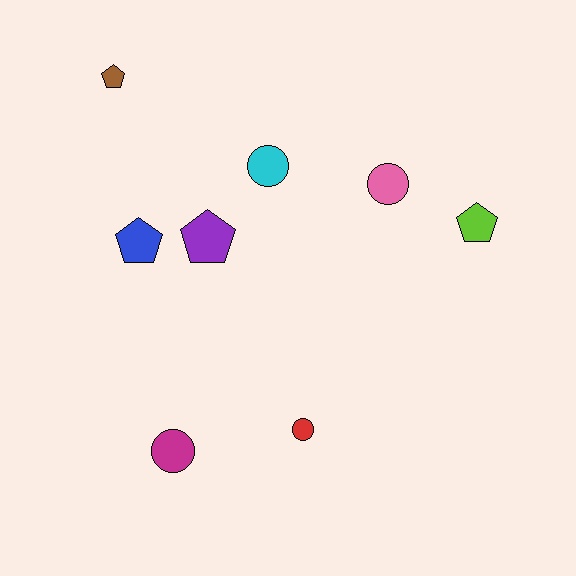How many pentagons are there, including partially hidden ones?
There are 4 pentagons.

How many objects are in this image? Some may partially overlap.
There are 8 objects.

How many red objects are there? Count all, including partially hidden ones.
There is 1 red object.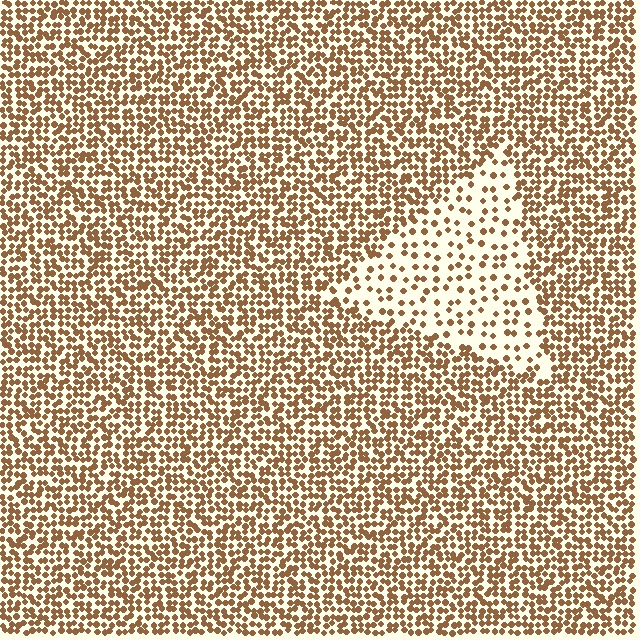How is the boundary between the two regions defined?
The boundary is defined by a change in element density (approximately 2.5x ratio). All elements are the same color, size, and shape.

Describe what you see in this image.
The image contains small brown elements arranged at two different densities. A triangle-shaped region is visible where the elements are less densely packed than the surrounding area.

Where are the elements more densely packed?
The elements are more densely packed outside the triangle boundary.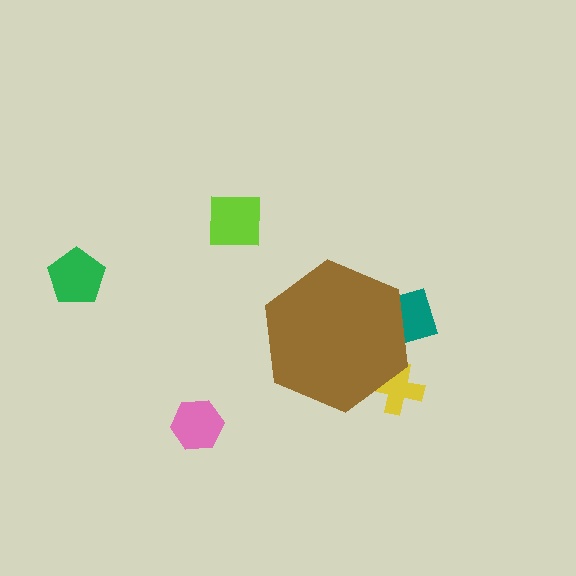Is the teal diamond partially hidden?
Yes, the teal diamond is partially hidden behind the brown hexagon.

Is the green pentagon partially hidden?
No, the green pentagon is fully visible.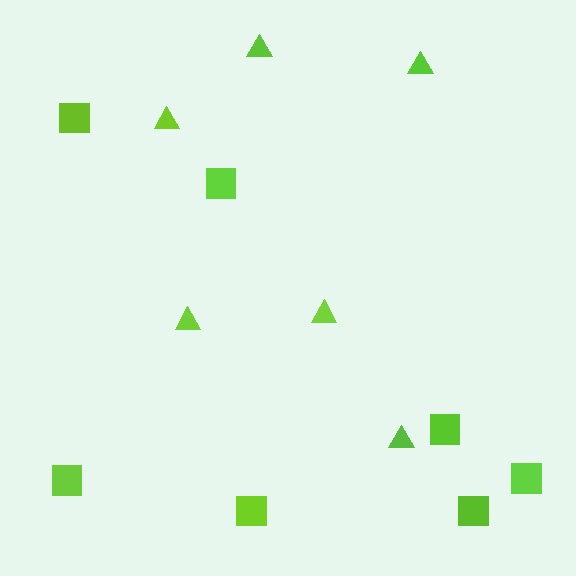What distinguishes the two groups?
There are 2 groups: one group of triangles (6) and one group of squares (7).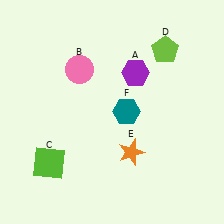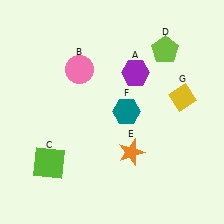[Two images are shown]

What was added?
A yellow diamond (G) was added in Image 2.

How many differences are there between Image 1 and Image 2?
There is 1 difference between the two images.